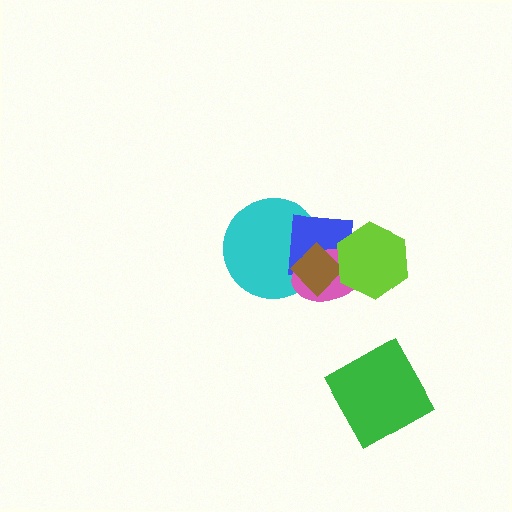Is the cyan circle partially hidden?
Yes, it is partially covered by another shape.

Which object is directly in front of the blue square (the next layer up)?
The pink ellipse is directly in front of the blue square.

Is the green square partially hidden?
No, no other shape covers it.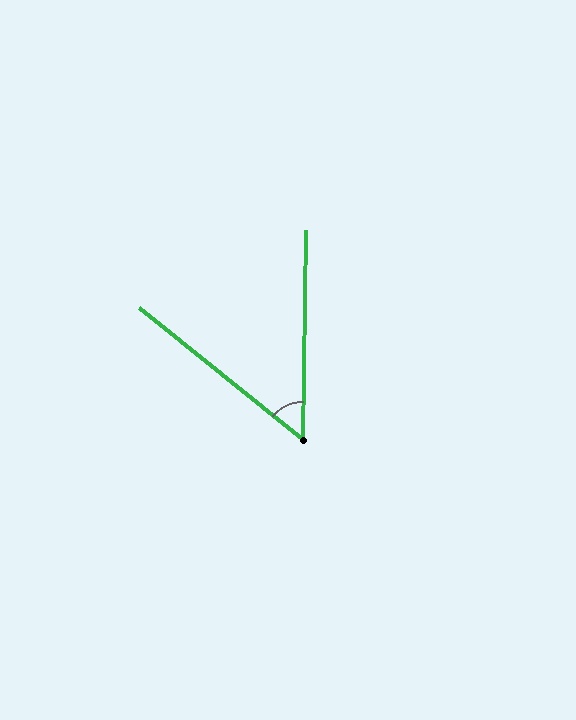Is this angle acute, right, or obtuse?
It is acute.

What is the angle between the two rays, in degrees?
Approximately 52 degrees.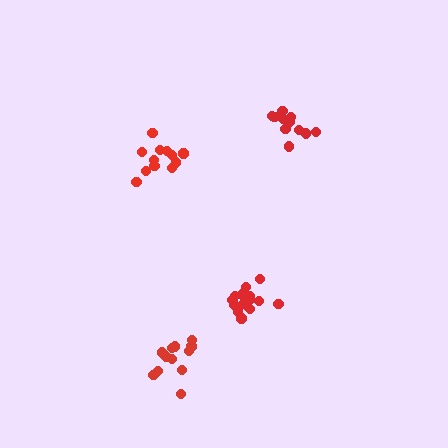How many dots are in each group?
Group 1: 16 dots, Group 2: 12 dots, Group 3: 13 dots, Group 4: 11 dots (52 total).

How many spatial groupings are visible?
There are 4 spatial groupings.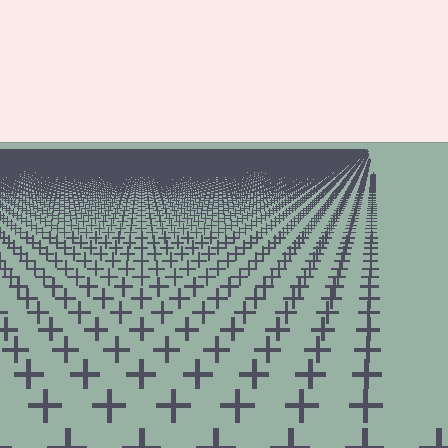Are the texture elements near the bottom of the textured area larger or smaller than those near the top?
Larger. Near the bottom, elements are closer to the viewer and appear at a bigger on-screen size.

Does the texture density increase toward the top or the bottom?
Density increases toward the top.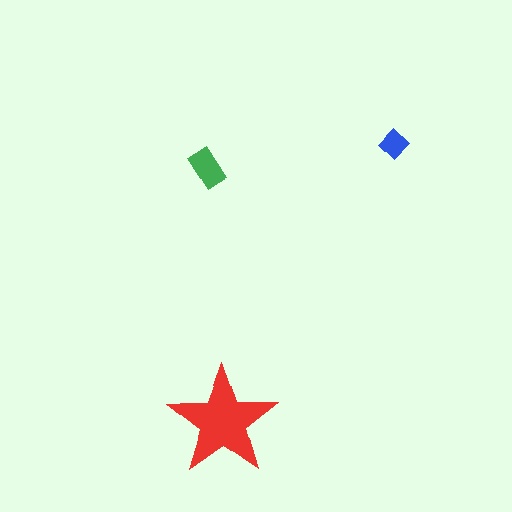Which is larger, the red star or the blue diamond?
The red star.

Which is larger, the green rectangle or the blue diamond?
The green rectangle.